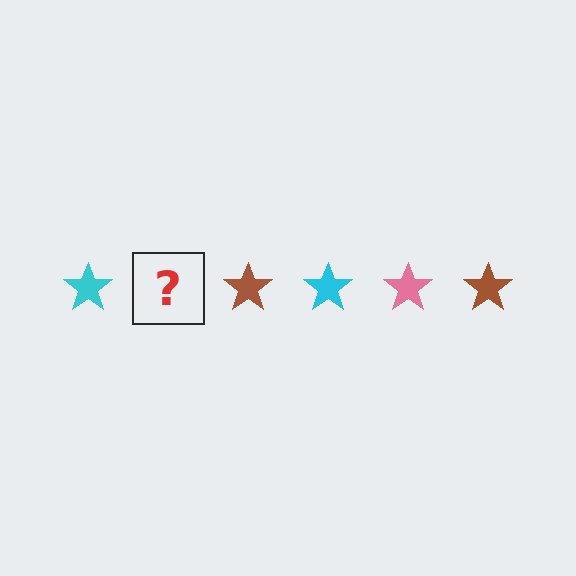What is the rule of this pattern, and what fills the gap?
The rule is that the pattern cycles through cyan, pink, brown stars. The gap should be filled with a pink star.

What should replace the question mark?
The question mark should be replaced with a pink star.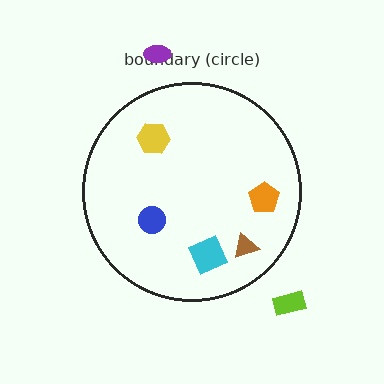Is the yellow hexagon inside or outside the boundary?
Inside.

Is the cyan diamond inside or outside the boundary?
Inside.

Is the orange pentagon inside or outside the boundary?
Inside.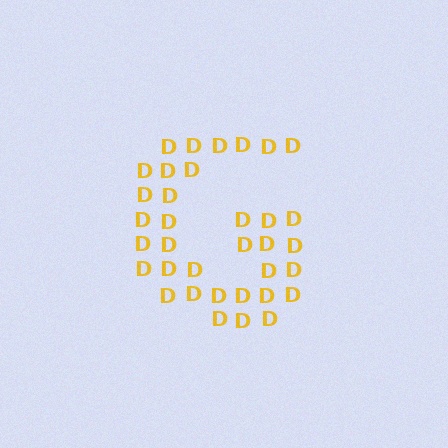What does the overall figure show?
The overall figure shows the letter G.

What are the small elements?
The small elements are letter D's.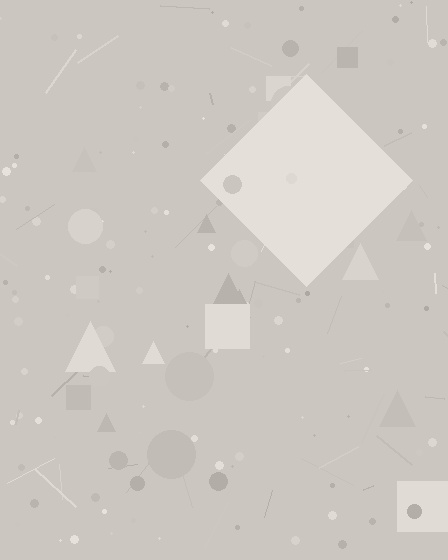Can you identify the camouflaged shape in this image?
The camouflaged shape is a diamond.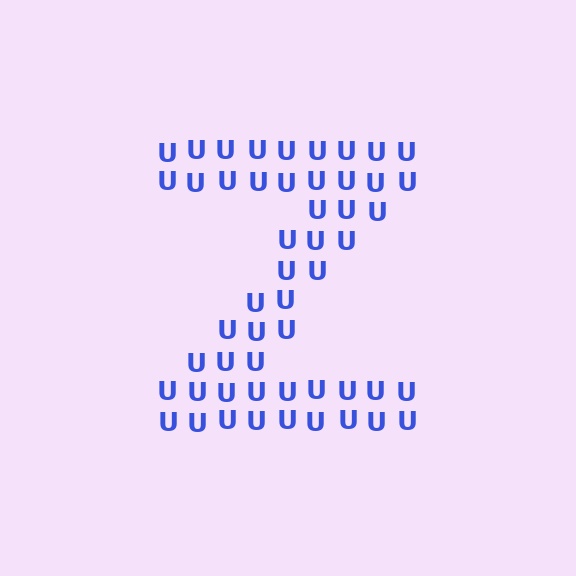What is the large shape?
The large shape is the letter Z.